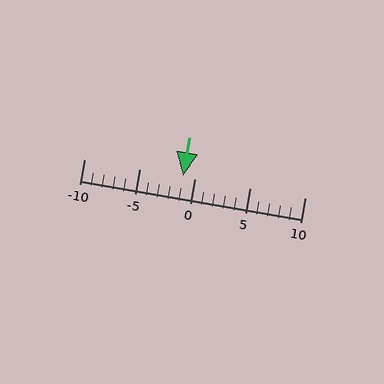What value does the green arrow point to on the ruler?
The green arrow points to approximately -1.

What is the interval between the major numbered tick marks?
The major tick marks are spaced 5 units apart.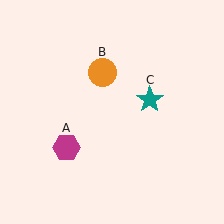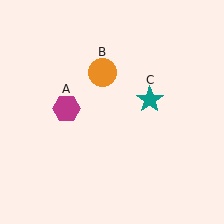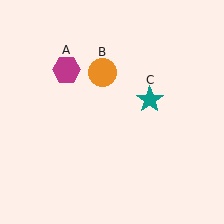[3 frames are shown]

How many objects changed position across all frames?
1 object changed position: magenta hexagon (object A).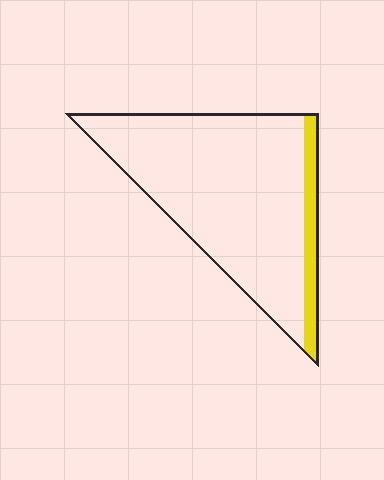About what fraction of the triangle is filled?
About one eighth (1/8).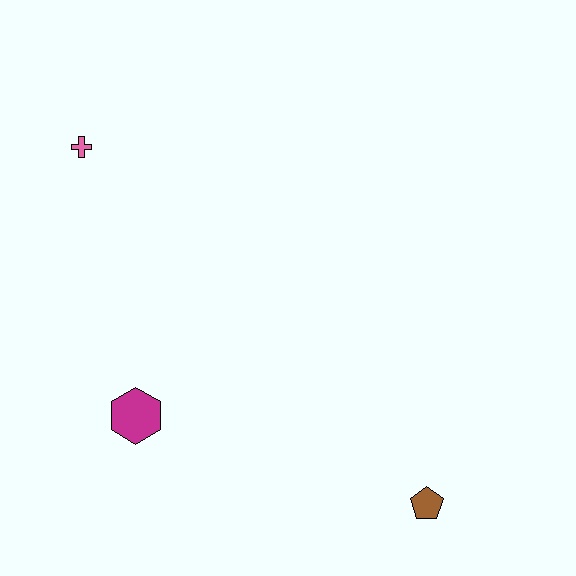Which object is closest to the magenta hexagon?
The pink cross is closest to the magenta hexagon.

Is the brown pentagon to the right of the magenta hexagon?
Yes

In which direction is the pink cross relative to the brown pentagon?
The pink cross is above the brown pentagon.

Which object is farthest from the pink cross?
The brown pentagon is farthest from the pink cross.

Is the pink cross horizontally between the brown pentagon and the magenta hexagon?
No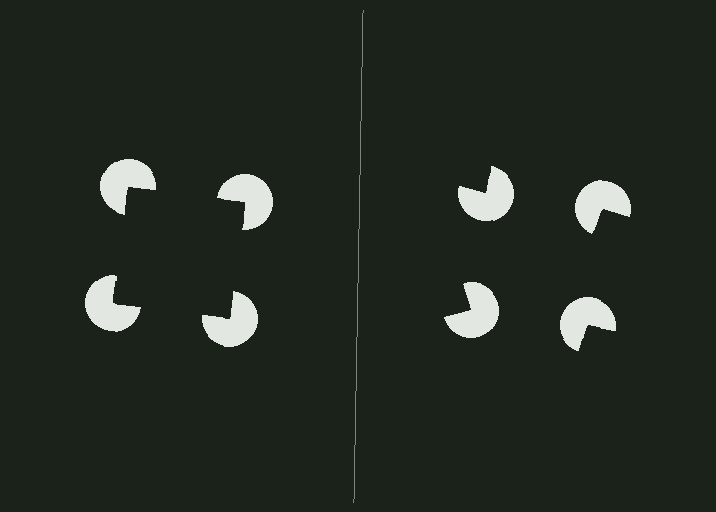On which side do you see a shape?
An illusory square appears on the left side. On the right side the wedge cuts are rotated, so no coherent shape forms.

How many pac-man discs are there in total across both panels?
8 — 4 on each side.